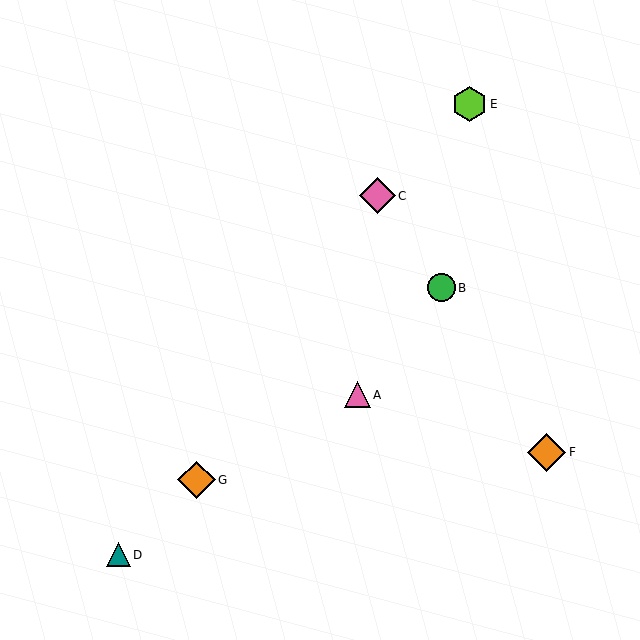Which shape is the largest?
The orange diamond (labeled F) is the largest.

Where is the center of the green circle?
The center of the green circle is at (441, 288).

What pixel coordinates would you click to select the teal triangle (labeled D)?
Click at (118, 555) to select the teal triangle D.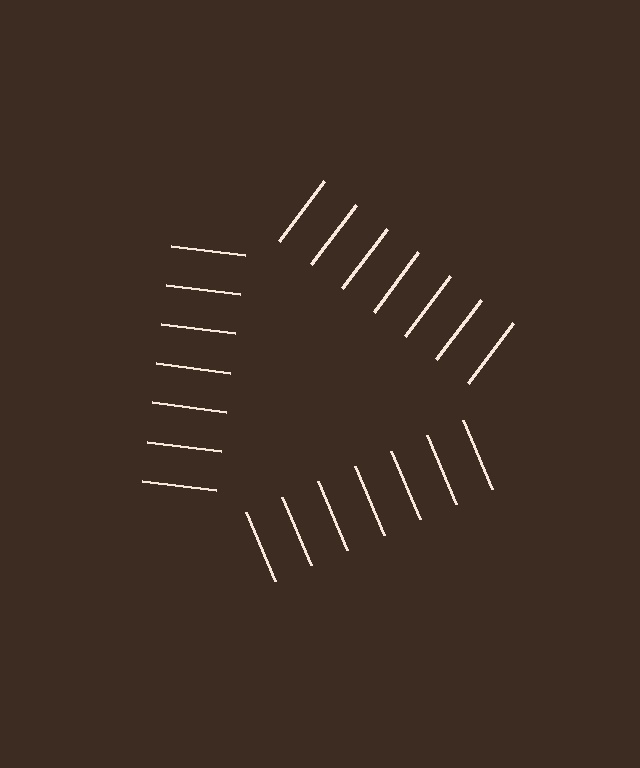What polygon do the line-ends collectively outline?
An illusory triangle — the line segments terminate on its edges but no continuous stroke is drawn.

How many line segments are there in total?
21 — 7 along each of the 3 edges.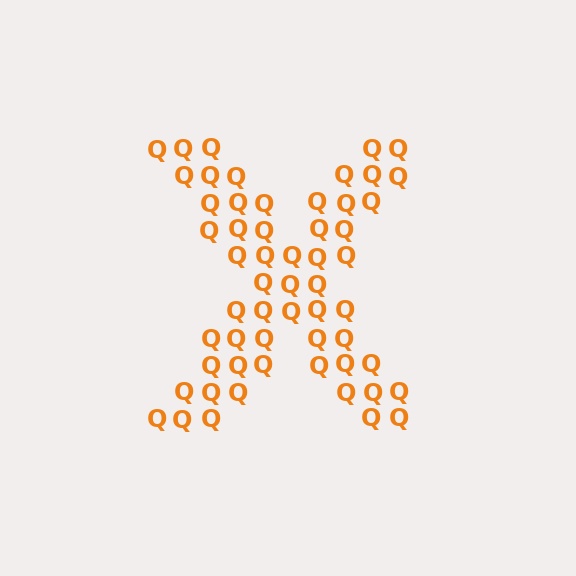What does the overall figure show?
The overall figure shows the letter X.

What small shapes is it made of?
It is made of small letter Q's.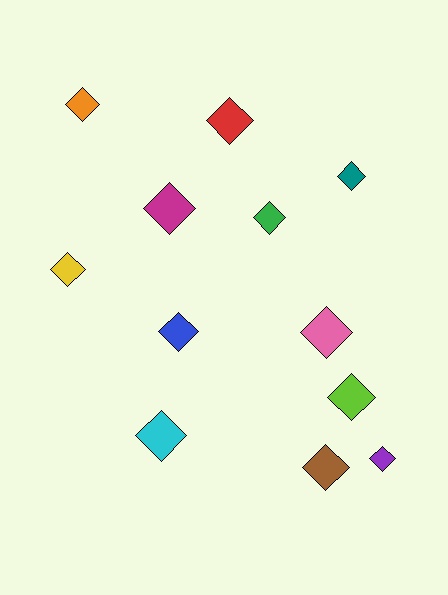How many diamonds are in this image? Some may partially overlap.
There are 12 diamonds.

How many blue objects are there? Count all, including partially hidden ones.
There is 1 blue object.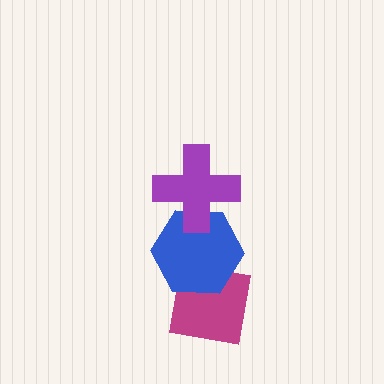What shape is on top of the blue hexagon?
The purple cross is on top of the blue hexagon.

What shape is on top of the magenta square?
The blue hexagon is on top of the magenta square.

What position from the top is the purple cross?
The purple cross is 1st from the top.